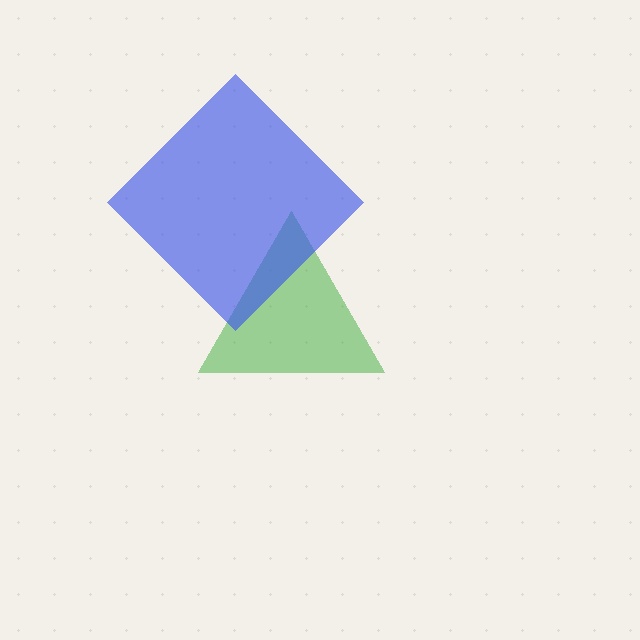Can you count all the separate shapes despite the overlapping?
Yes, there are 2 separate shapes.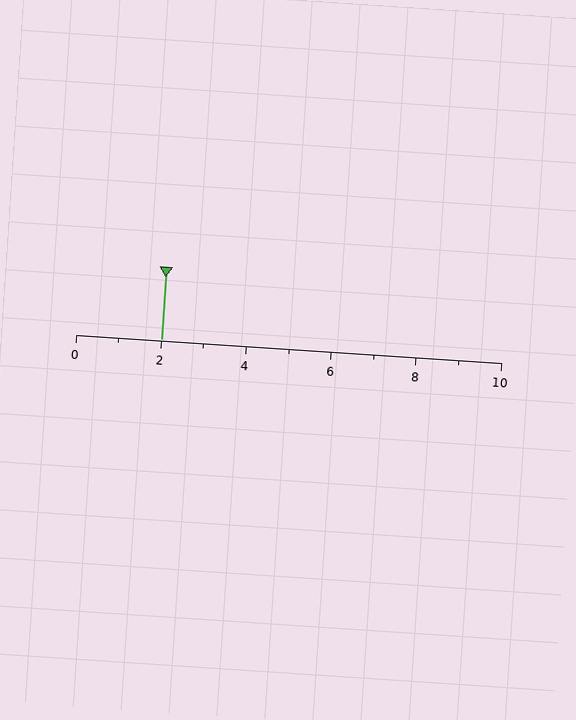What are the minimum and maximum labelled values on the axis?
The axis runs from 0 to 10.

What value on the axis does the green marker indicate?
The marker indicates approximately 2.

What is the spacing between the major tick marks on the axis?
The major ticks are spaced 2 apart.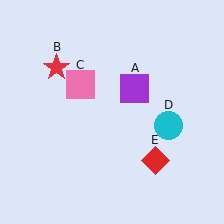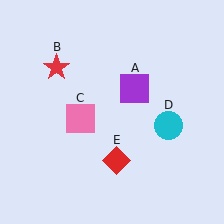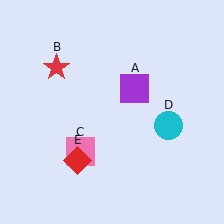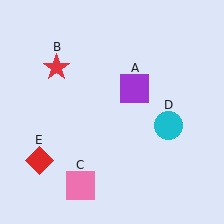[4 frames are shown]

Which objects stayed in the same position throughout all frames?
Purple square (object A) and red star (object B) and cyan circle (object D) remained stationary.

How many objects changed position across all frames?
2 objects changed position: pink square (object C), red diamond (object E).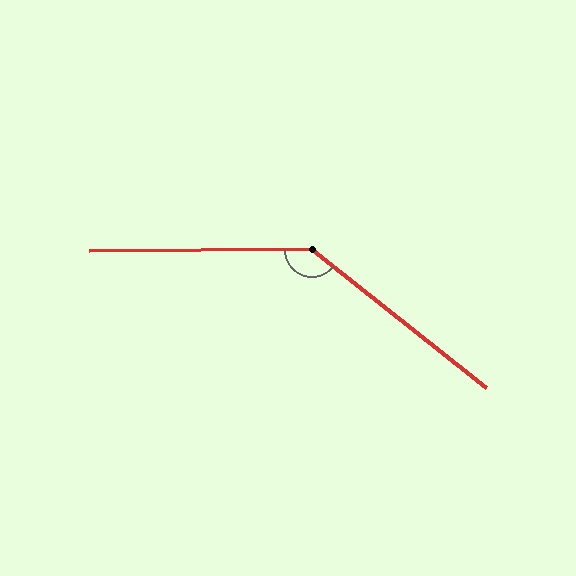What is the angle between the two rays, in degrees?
Approximately 141 degrees.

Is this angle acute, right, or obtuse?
It is obtuse.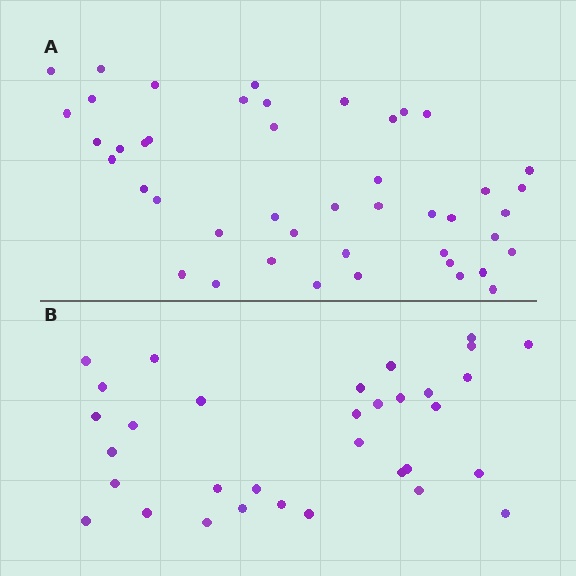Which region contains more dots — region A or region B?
Region A (the top region) has more dots.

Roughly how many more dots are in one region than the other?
Region A has roughly 12 or so more dots than region B.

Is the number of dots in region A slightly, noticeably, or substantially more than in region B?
Region A has noticeably more, but not dramatically so. The ratio is roughly 1.4 to 1.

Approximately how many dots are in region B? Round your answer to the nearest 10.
About 30 dots. (The exact count is 33, which rounds to 30.)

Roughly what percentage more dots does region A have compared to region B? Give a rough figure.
About 35% more.